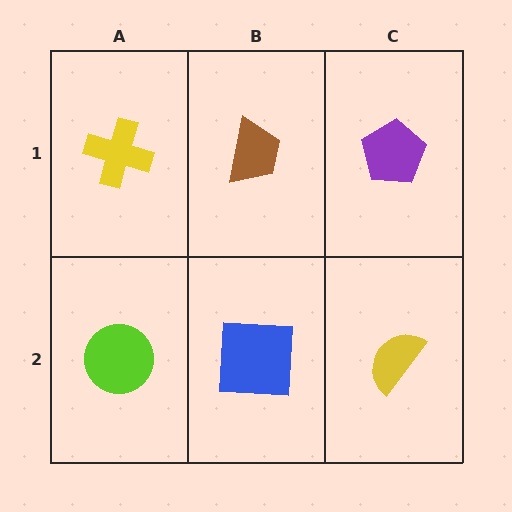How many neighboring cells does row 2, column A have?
2.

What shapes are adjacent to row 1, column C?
A yellow semicircle (row 2, column C), a brown trapezoid (row 1, column B).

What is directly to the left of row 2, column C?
A blue square.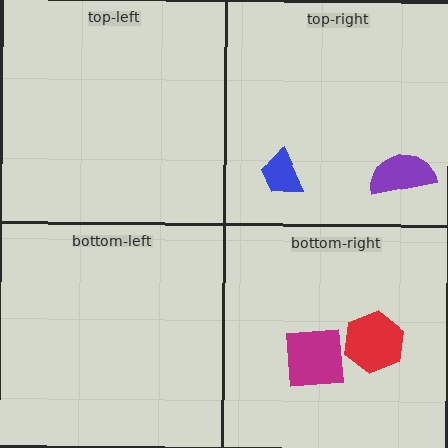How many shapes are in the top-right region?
2.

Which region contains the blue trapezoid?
The top-right region.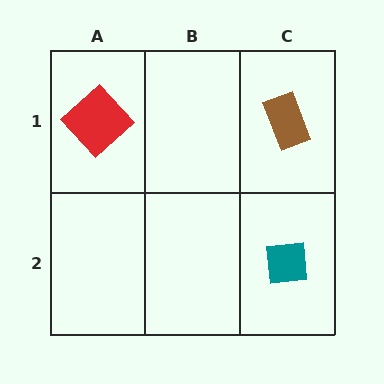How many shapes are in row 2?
1 shape.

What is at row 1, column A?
A red diamond.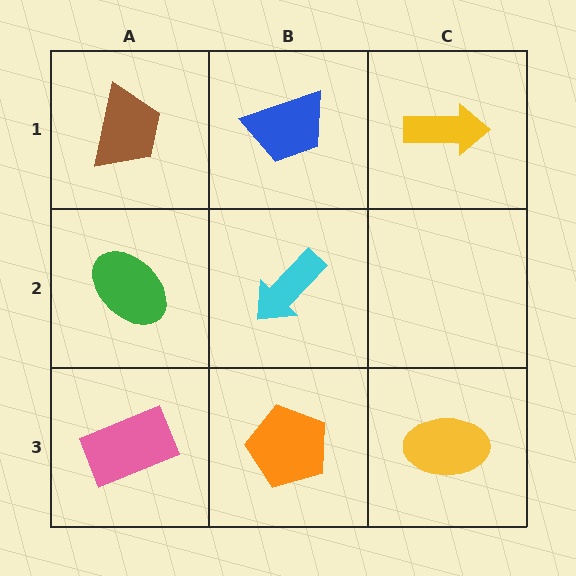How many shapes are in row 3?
3 shapes.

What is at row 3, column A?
A pink rectangle.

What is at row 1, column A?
A brown trapezoid.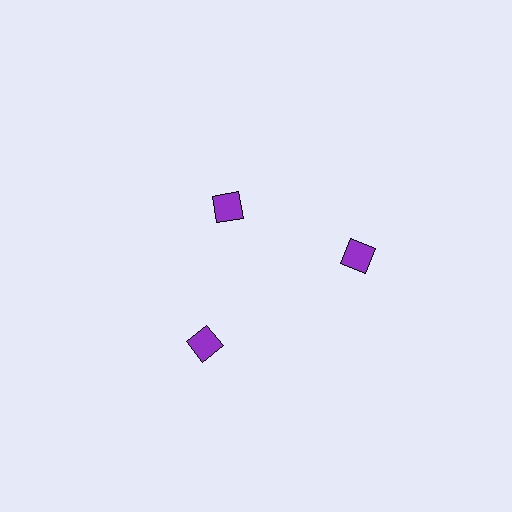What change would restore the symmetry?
The symmetry would be restored by moving it outward, back onto the ring so that all 3 diamonds sit at equal angles and equal distance from the center.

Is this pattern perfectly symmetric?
No. The 3 purple diamonds are arranged in a ring, but one element near the 11 o'clock position is pulled inward toward the center, breaking the 3-fold rotational symmetry.